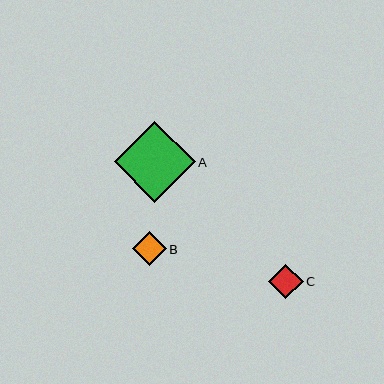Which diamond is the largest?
Diamond A is the largest with a size of approximately 81 pixels.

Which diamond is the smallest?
Diamond B is the smallest with a size of approximately 34 pixels.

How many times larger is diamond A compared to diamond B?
Diamond A is approximately 2.4 times the size of diamond B.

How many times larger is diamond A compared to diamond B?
Diamond A is approximately 2.4 times the size of diamond B.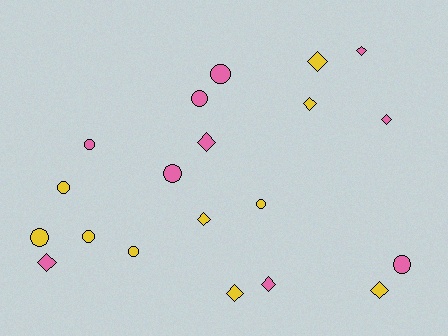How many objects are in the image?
There are 20 objects.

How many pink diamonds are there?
There are 5 pink diamonds.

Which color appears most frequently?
Pink, with 10 objects.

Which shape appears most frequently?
Diamond, with 10 objects.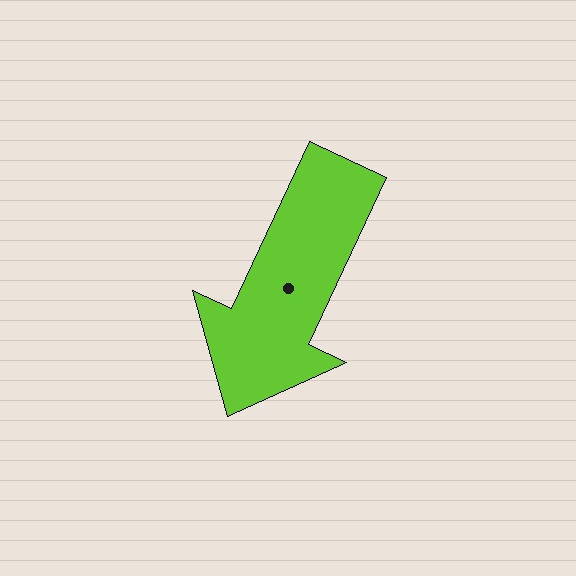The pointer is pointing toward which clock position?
Roughly 7 o'clock.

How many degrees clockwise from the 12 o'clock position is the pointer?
Approximately 205 degrees.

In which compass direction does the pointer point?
Southwest.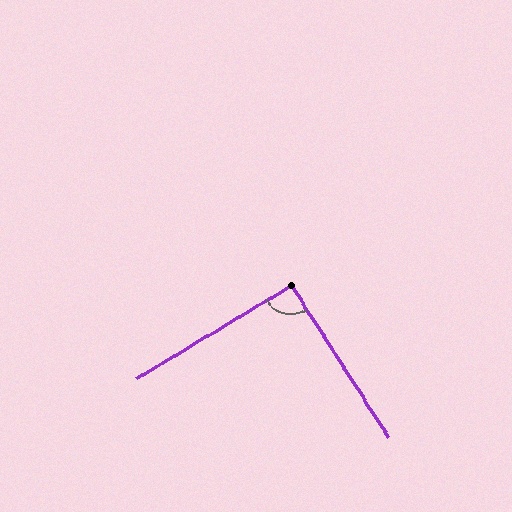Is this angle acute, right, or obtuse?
It is approximately a right angle.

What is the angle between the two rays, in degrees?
Approximately 92 degrees.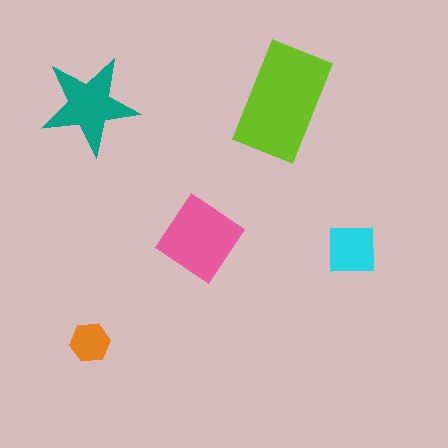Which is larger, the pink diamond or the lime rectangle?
The lime rectangle.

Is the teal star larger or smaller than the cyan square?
Larger.